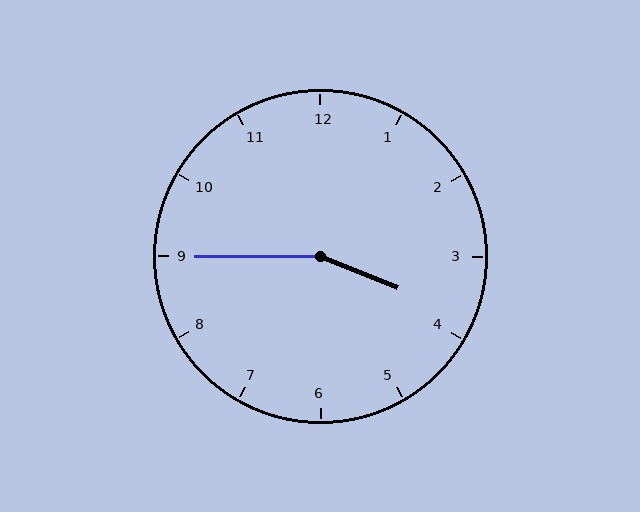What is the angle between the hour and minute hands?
Approximately 158 degrees.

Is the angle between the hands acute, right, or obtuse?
It is obtuse.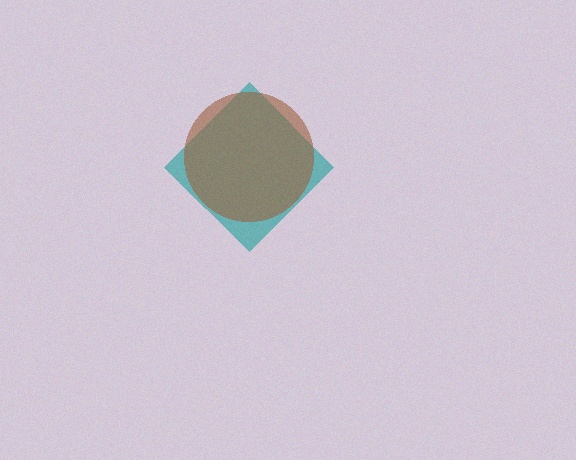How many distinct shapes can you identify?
There are 2 distinct shapes: a teal diamond, a brown circle.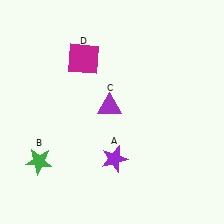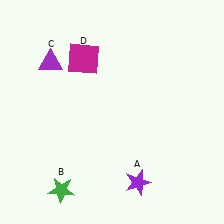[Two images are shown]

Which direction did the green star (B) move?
The green star (B) moved down.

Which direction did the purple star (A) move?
The purple star (A) moved down.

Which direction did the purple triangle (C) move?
The purple triangle (C) moved left.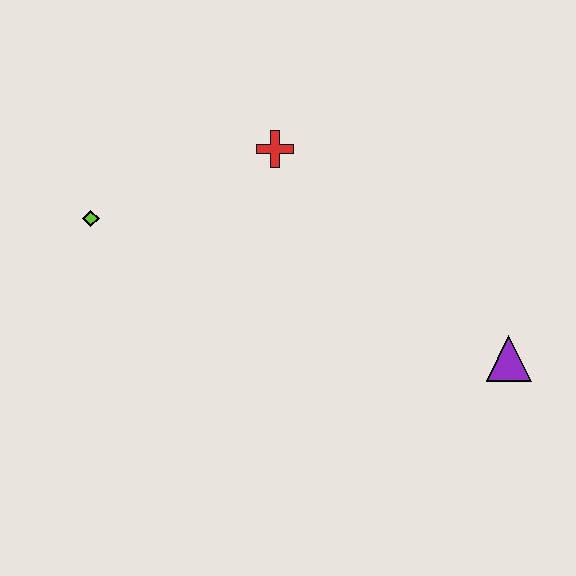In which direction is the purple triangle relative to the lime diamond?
The purple triangle is to the right of the lime diamond.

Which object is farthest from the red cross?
The purple triangle is farthest from the red cross.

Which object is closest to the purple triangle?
The red cross is closest to the purple triangle.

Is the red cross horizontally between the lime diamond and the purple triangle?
Yes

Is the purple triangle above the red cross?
No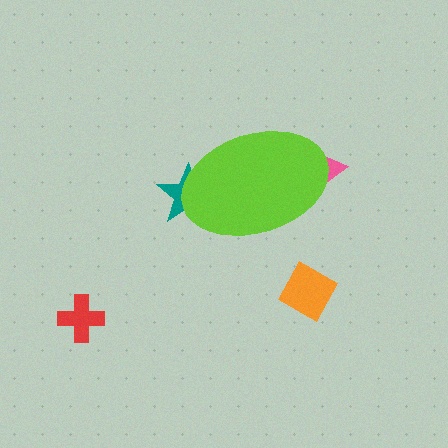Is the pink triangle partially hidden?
Yes, the pink triangle is partially hidden behind the lime ellipse.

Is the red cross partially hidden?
No, the red cross is fully visible.